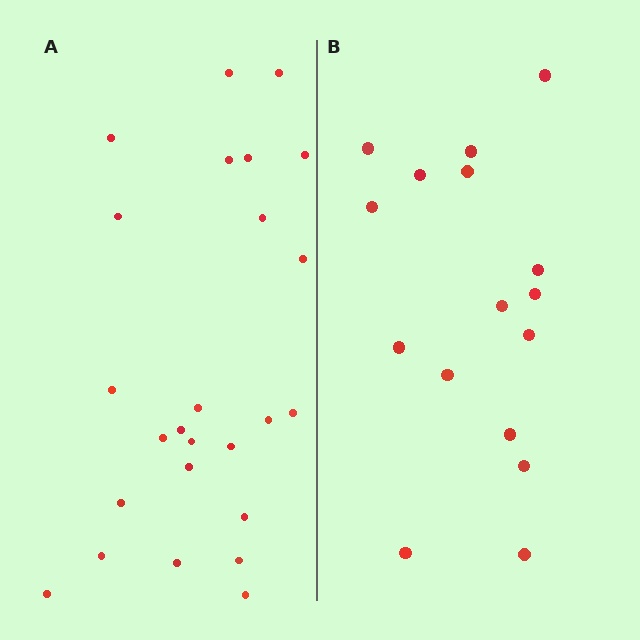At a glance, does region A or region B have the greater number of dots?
Region A (the left region) has more dots.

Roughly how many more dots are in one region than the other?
Region A has roughly 8 or so more dots than region B.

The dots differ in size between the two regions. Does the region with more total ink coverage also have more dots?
No. Region B has more total ink coverage because its dots are larger, but region A actually contains more individual dots. Total area can be misleading — the number of items is what matters here.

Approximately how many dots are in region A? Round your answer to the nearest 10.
About 20 dots. (The exact count is 25, which rounds to 20.)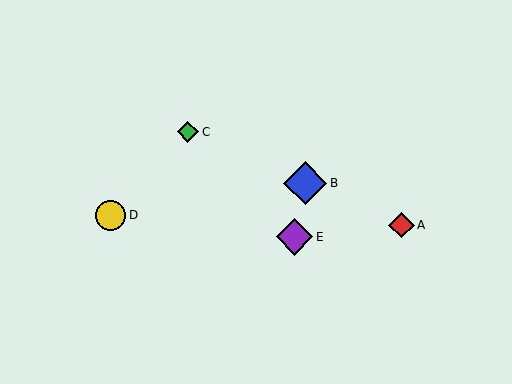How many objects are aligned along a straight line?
3 objects (A, B, C) are aligned along a straight line.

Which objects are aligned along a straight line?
Objects A, B, C are aligned along a straight line.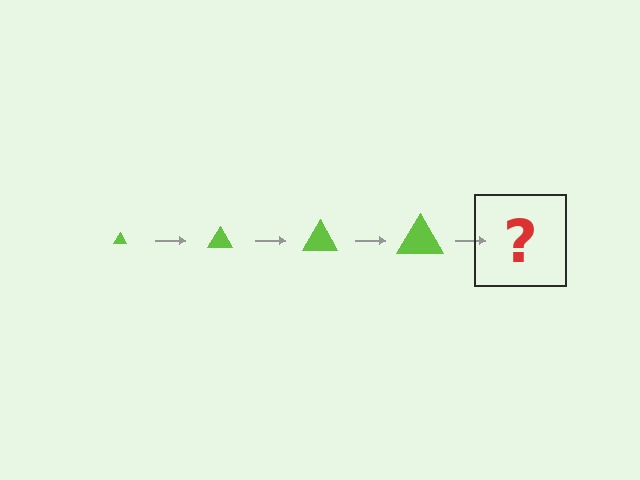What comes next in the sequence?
The next element should be a lime triangle, larger than the previous one.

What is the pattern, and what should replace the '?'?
The pattern is that the triangle gets progressively larger each step. The '?' should be a lime triangle, larger than the previous one.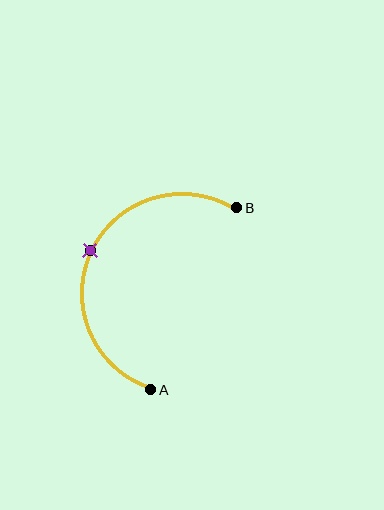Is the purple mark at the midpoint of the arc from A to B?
Yes. The purple mark lies on the arc at equal arc-length from both A and B — it is the arc midpoint.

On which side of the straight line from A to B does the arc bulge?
The arc bulges to the left of the straight line connecting A and B.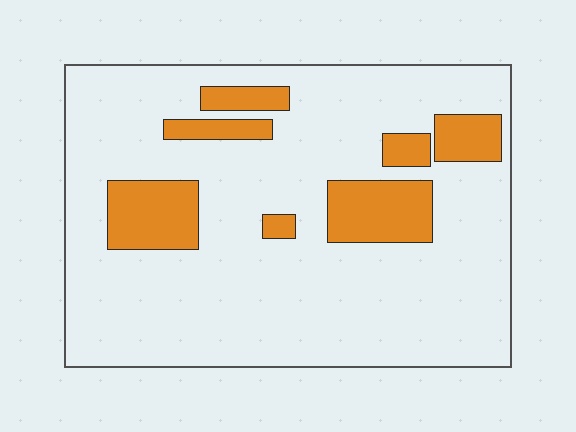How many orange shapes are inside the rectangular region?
7.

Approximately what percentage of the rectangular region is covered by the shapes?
Approximately 15%.